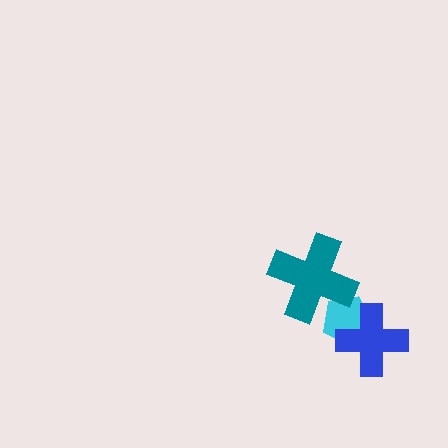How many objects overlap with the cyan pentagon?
2 objects overlap with the cyan pentagon.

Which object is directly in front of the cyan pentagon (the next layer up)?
The teal cross is directly in front of the cyan pentagon.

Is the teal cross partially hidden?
No, no other shape covers it.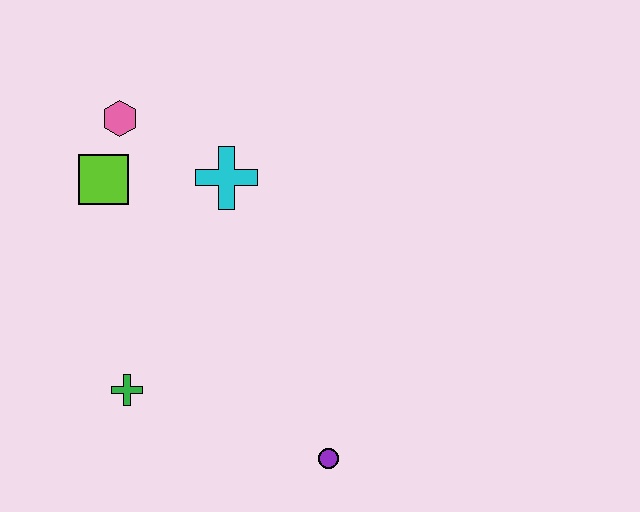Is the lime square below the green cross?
No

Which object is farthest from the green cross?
The pink hexagon is farthest from the green cross.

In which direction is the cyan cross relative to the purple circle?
The cyan cross is above the purple circle.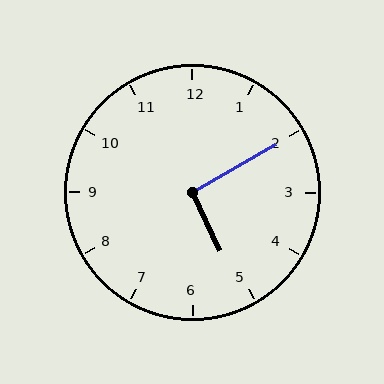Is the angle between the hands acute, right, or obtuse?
It is right.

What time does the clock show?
5:10.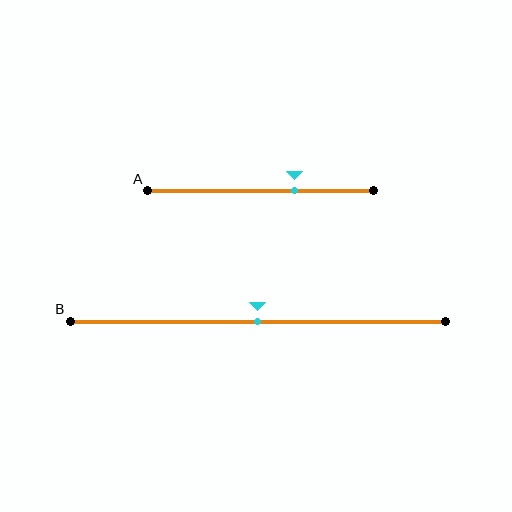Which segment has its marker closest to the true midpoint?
Segment B has its marker closest to the true midpoint.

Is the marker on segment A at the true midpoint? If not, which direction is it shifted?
No, the marker on segment A is shifted to the right by about 15% of the segment length.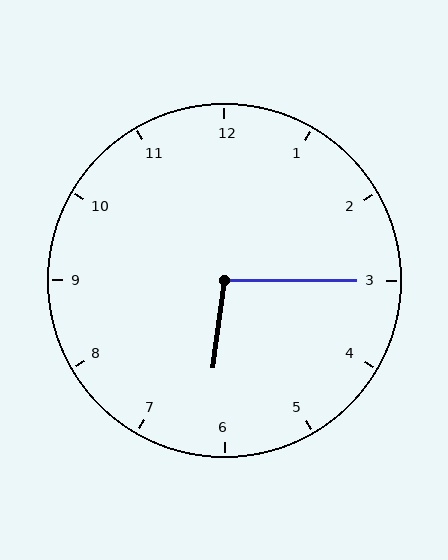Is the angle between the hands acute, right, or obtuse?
It is obtuse.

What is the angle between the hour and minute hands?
Approximately 98 degrees.